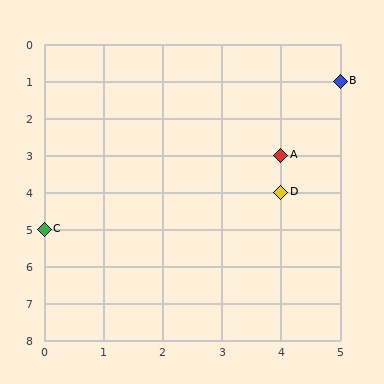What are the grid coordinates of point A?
Point A is at grid coordinates (4, 3).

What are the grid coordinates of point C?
Point C is at grid coordinates (0, 5).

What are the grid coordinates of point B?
Point B is at grid coordinates (5, 1).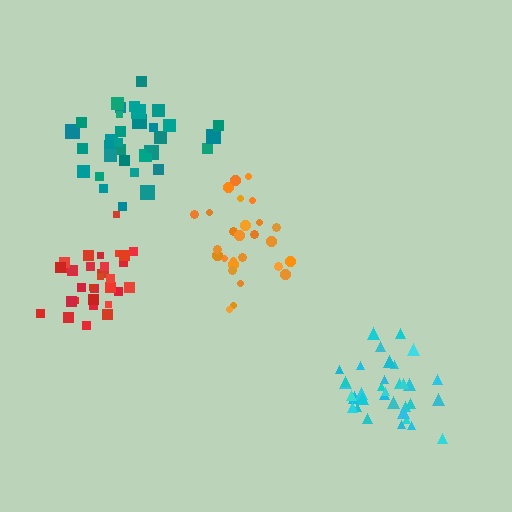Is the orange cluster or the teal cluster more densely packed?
Orange.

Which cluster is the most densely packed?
Red.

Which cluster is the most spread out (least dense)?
Teal.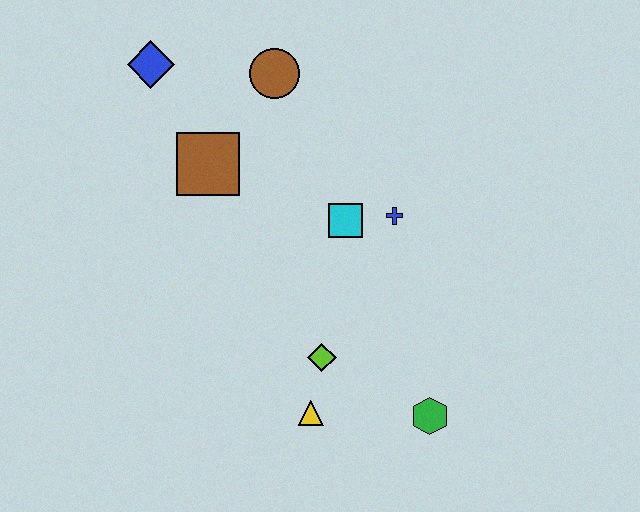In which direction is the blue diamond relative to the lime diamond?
The blue diamond is above the lime diamond.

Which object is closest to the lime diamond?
The yellow triangle is closest to the lime diamond.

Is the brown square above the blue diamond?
No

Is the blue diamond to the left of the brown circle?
Yes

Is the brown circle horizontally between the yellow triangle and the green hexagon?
No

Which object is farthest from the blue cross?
The blue diamond is farthest from the blue cross.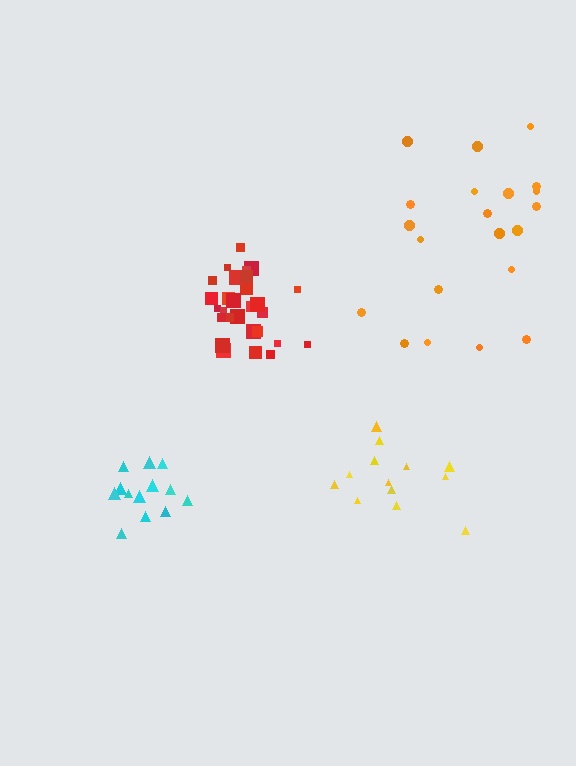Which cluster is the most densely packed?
Red.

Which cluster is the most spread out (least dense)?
Orange.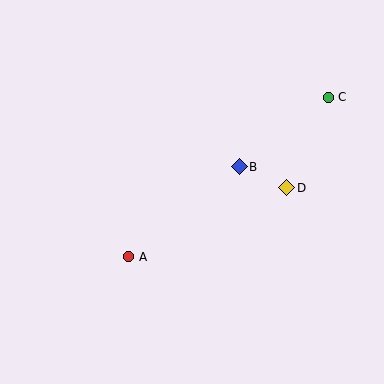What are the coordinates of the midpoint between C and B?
The midpoint between C and B is at (284, 132).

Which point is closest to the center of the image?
Point B at (239, 167) is closest to the center.